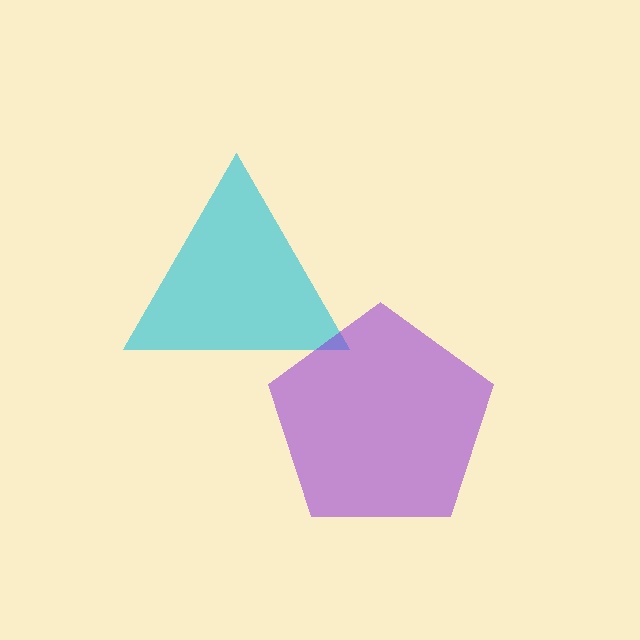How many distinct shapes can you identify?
There are 2 distinct shapes: a cyan triangle, a purple pentagon.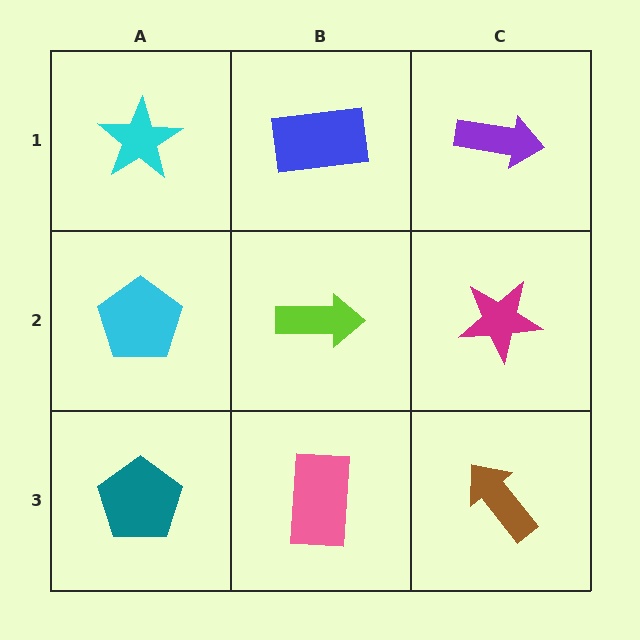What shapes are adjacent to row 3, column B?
A lime arrow (row 2, column B), a teal pentagon (row 3, column A), a brown arrow (row 3, column C).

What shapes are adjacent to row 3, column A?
A cyan pentagon (row 2, column A), a pink rectangle (row 3, column B).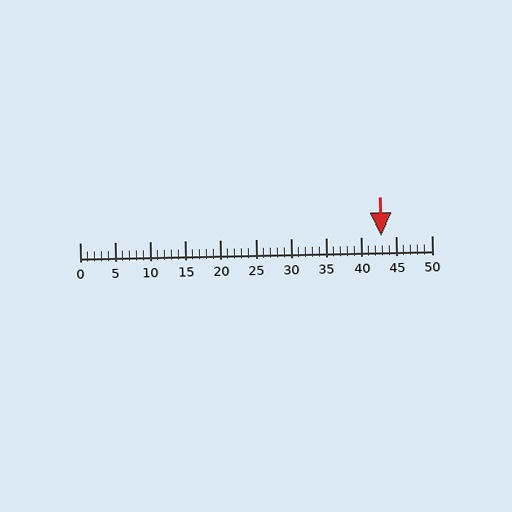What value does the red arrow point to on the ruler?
The red arrow points to approximately 43.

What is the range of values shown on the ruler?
The ruler shows values from 0 to 50.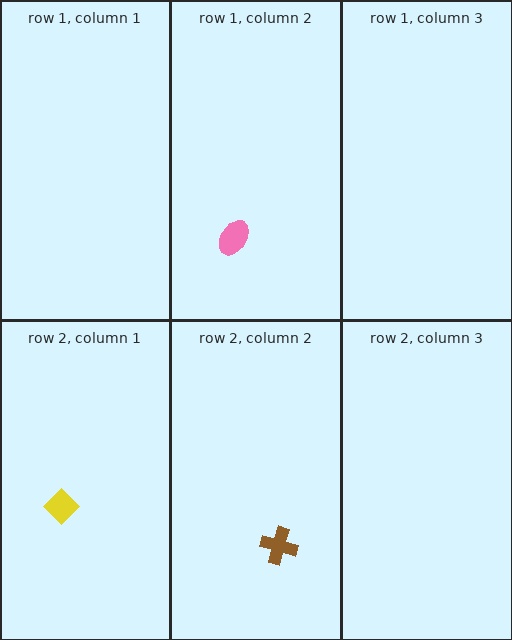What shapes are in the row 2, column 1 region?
The yellow diamond.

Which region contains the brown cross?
The row 2, column 2 region.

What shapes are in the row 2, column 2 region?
The brown cross.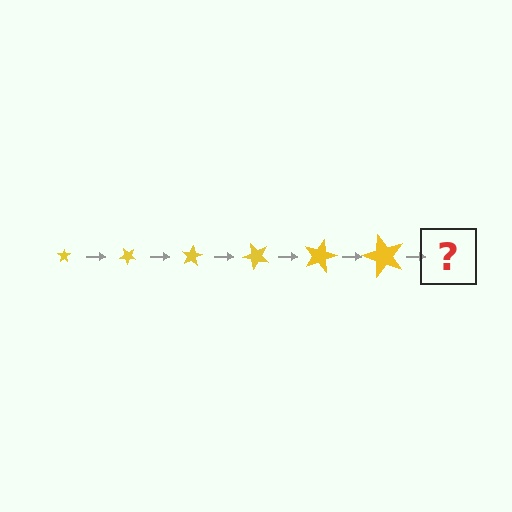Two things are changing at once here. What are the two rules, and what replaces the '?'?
The two rules are that the star grows larger each step and it rotates 40 degrees each step. The '?' should be a star, larger than the previous one and rotated 240 degrees from the start.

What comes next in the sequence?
The next element should be a star, larger than the previous one and rotated 240 degrees from the start.